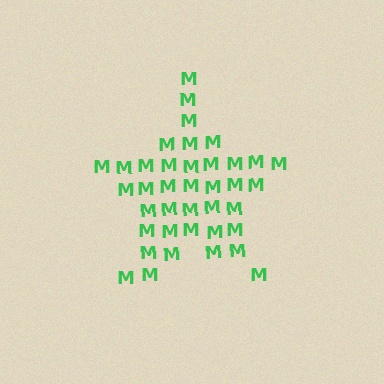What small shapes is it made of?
It is made of small letter M's.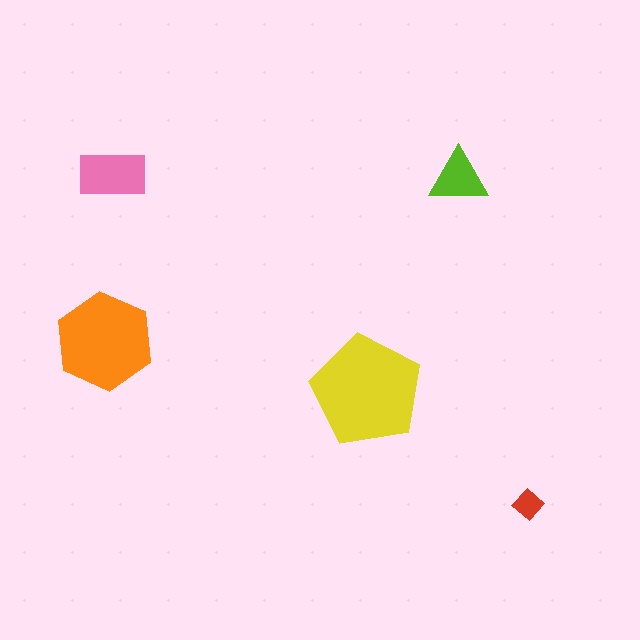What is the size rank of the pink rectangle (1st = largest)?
3rd.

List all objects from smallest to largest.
The red diamond, the lime triangle, the pink rectangle, the orange hexagon, the yellow pentagon.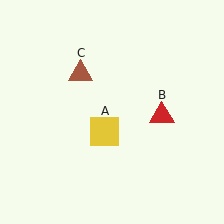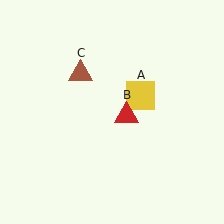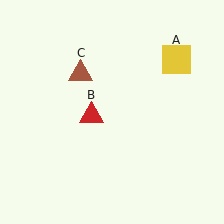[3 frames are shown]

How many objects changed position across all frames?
2 objects changed position: yellow square (object A), red triangle (object B).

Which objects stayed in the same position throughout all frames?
Brown triangle (object C) remained stationary.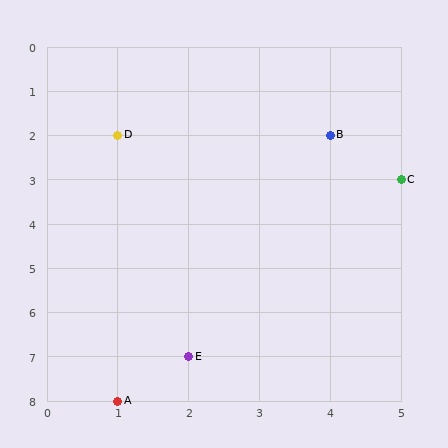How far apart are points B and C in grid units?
Points B and C are 1 column and 1 row apart (about 1.4 grid units diagonally).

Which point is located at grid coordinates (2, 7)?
Point E is at (2, 7).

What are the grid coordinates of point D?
Point D is at grid coordinates (1, 2).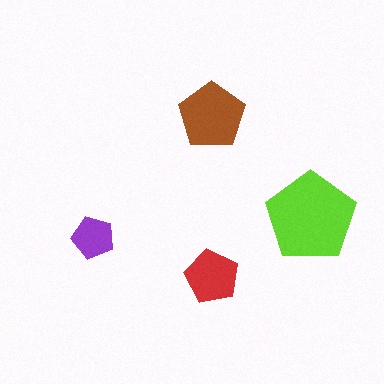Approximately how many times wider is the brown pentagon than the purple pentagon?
About 1.5 times wider.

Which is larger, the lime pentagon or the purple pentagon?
The lime one.